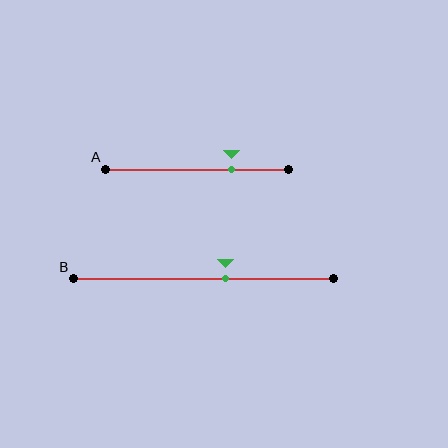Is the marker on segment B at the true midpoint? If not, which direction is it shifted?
No, the marker on segment B is shifted to the right by about 8% of the segment length.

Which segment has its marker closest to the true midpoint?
Segment B has its marker closest to the true midpoint.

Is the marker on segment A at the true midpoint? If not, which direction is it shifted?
No, the marker on segment A is shifted to the right by about 19% of the segment length.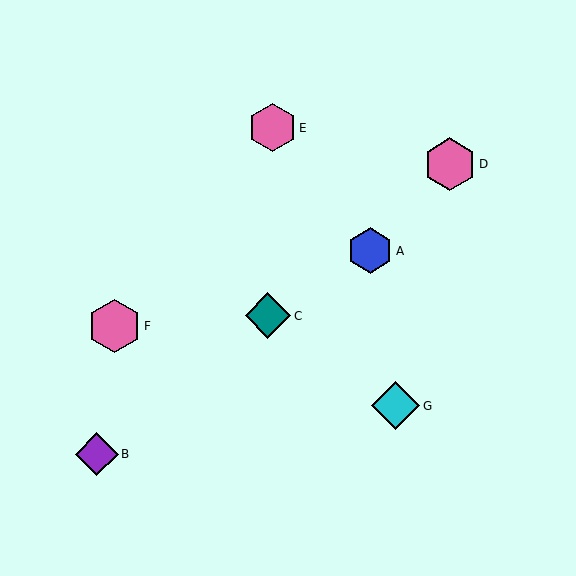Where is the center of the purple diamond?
The center of the purple diamond is at (97, 454).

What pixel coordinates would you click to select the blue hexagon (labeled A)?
Click at (370, 251) to select the blue hexagon A.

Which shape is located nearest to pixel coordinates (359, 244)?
The blue hexagon (labeled A) at (370, 251) is nearest to that location.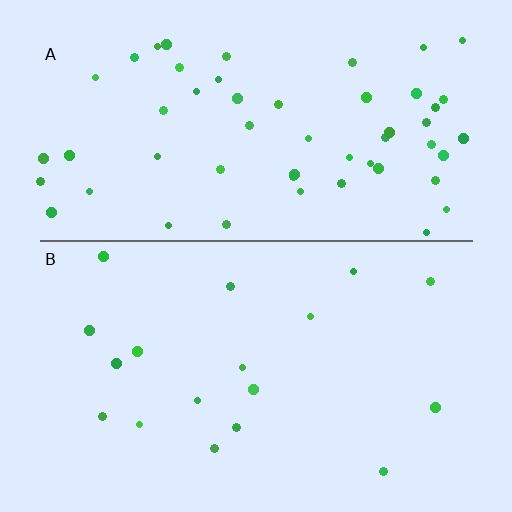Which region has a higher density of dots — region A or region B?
A (the top).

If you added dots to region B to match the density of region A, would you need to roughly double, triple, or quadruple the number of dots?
Approximately triple.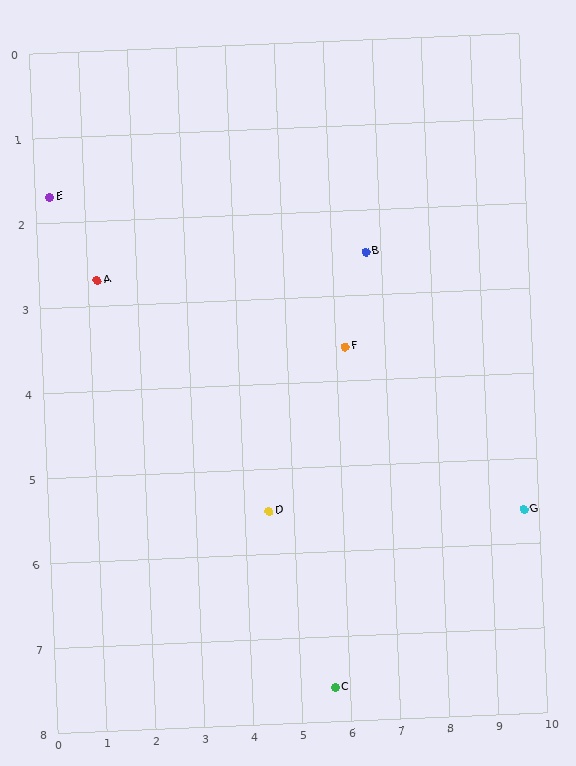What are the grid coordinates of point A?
Point A is at approximately (1.2, 2.7).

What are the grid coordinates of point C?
Point C is at approximately (5.7, 7.6).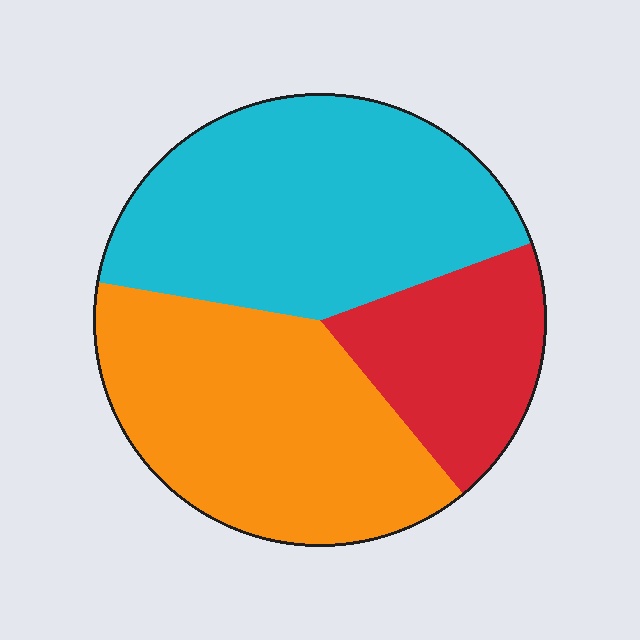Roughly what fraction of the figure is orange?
Orange takes up about three eighths (3/8) of the figure.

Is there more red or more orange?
Orange.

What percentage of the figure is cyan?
Cyan takes up about two fifths (2/5) of the figure.